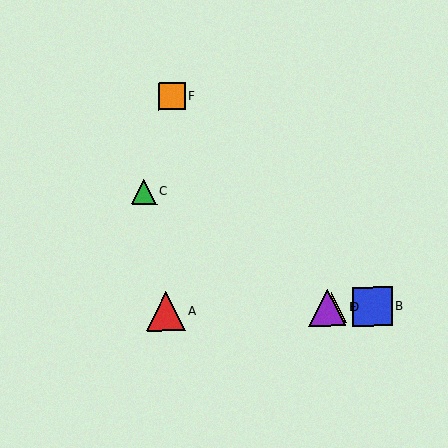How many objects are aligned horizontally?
4 objects (A, B, D, E) are aligned horizontally.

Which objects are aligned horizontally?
Objects A, B, D, E are aligned horizontally.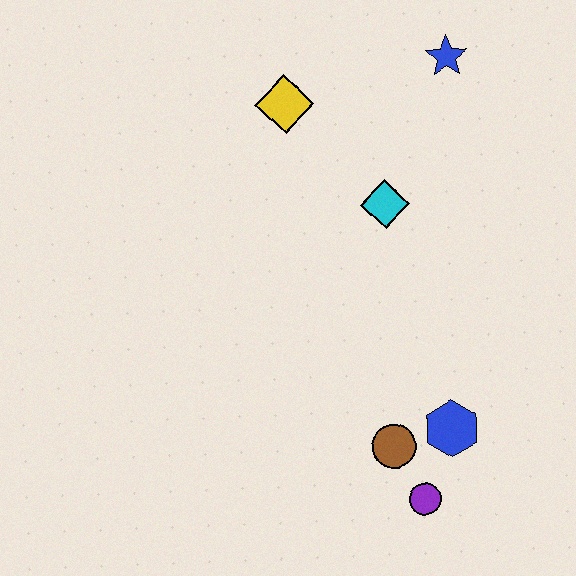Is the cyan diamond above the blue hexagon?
Yes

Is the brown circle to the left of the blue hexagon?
Yes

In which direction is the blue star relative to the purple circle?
The blue star is above the purple circle.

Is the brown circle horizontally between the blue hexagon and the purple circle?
No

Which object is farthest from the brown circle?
The blue star is farthest from the brown circle.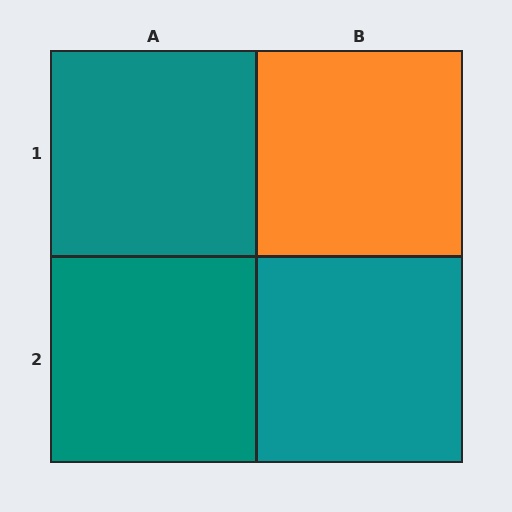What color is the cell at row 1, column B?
Orange.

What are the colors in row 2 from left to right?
Teal, teal.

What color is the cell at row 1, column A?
Teal.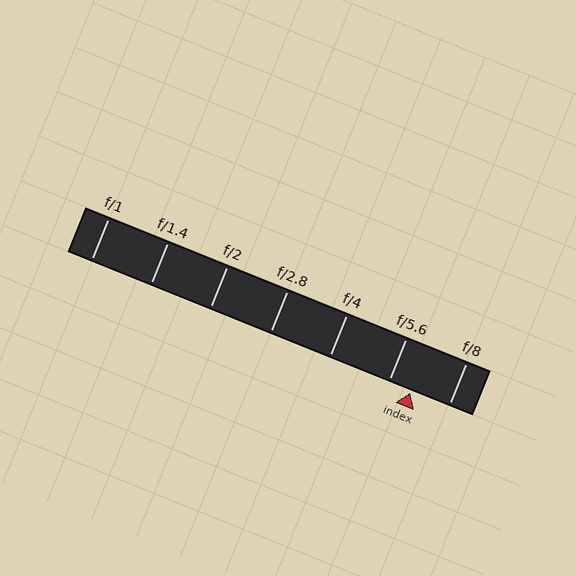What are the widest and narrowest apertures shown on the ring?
The widest aperture shown is f/1 and the narrowest is f/8.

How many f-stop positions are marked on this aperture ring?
There are 7 f-stop positions marked.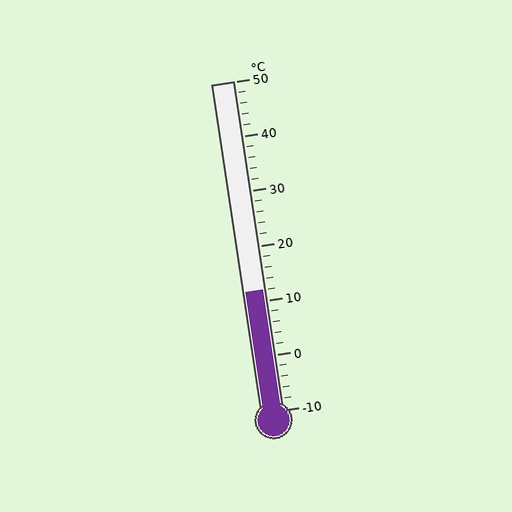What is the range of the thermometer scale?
The thermometer scale ranges from -10°C to 50°C.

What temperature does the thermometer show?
The thermometer shows approximately 12°C.